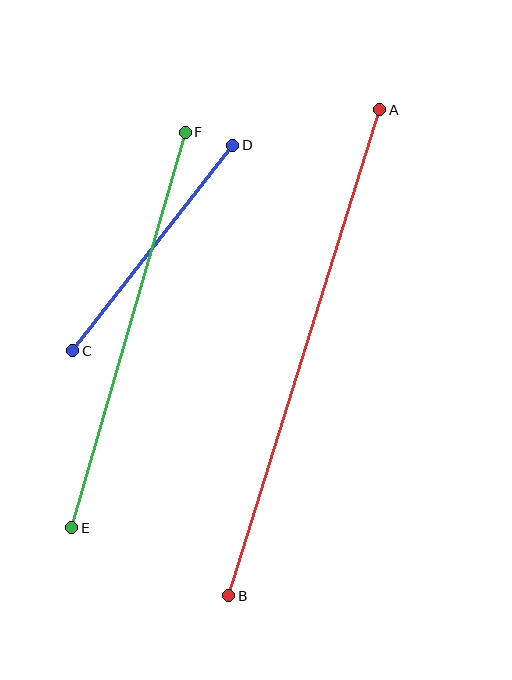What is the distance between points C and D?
The distance is approximately 261 pixels.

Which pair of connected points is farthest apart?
Points A and B are farthest apart.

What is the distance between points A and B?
The distance is approximately 509 pixels.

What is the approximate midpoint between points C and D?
The midpoint is at approximately (153, 248) pixels.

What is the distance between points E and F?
The distance is approximately 411 pixels.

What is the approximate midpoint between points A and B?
The midpoint is at approximately (304, 353) pixels.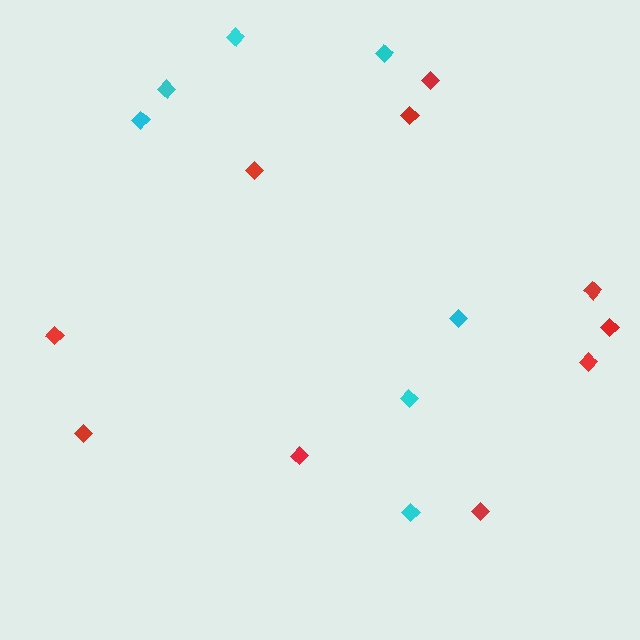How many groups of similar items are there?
There are 2 groups: one group of red diamonds (10) and one group of cyan diamonds (7).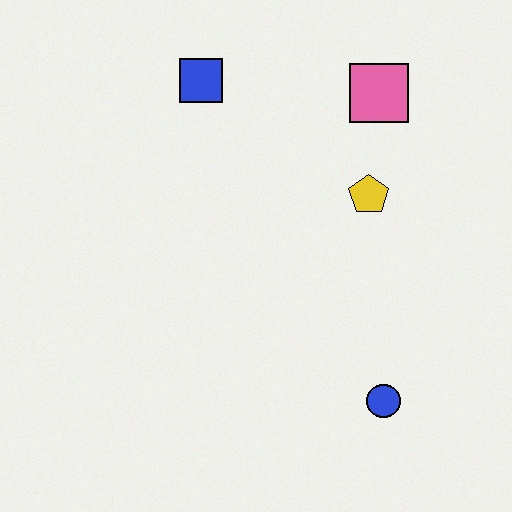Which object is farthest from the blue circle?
The blue square is farthest from the blue circle.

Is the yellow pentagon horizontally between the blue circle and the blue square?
Yes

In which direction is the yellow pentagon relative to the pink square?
The yellow pentagon is below the pink square.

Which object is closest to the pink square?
The yellow pentagon is closest to the pink square.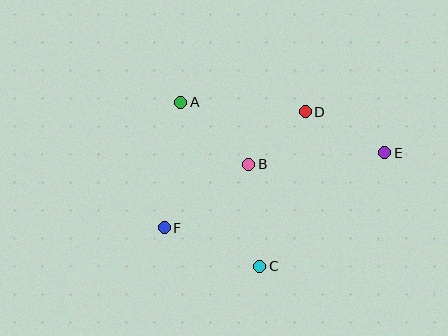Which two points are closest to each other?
Points B and D are closest to each other.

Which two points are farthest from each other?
Points E and F are farthest from each other.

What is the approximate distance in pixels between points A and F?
The distance between A and F is approximately 127 pixels.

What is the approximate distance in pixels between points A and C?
The distance between A and C is approximately 182 pixels.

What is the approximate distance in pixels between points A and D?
The distance between A and D is approximately 125 pixels.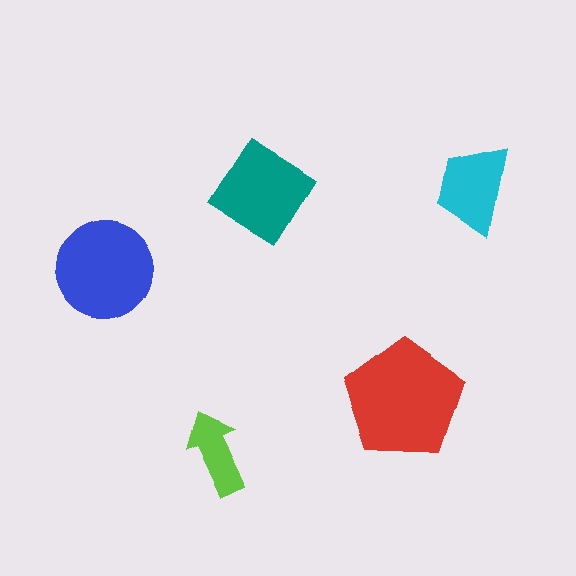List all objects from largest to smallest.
The red pentagon, the blue circle, the teal diamond, the cyan trapezoid, the lime arrow.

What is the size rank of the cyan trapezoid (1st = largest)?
4th.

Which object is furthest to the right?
The cyan trapezoid is rightmost.